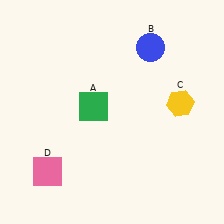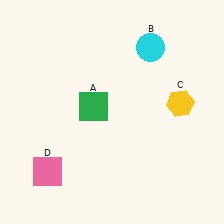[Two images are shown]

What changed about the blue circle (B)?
In Image 1, B is blue. In Image 2, it changed to cyan.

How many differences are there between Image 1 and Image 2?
There is 1 difference between the two images.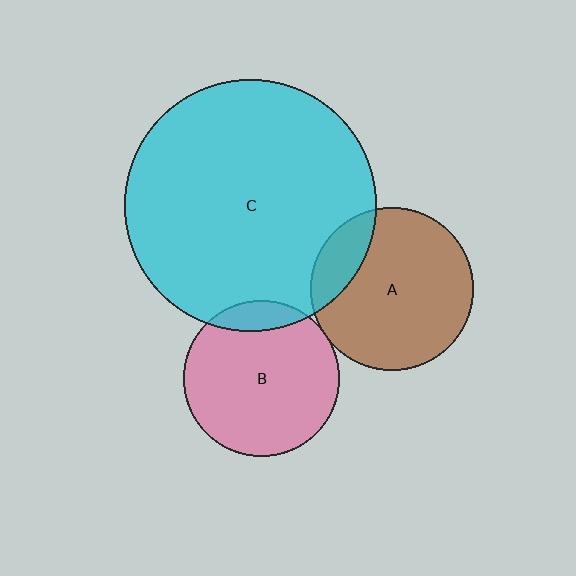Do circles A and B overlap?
Yes.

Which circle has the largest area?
Circle C (cyan).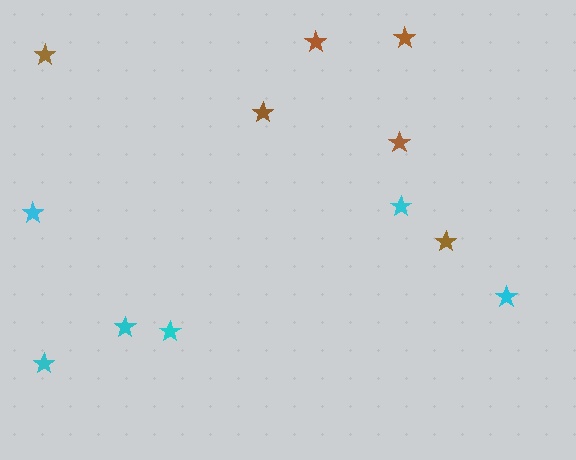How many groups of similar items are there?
There are 2 groups: one group of cyan stars (6) and one group of brown stars (6).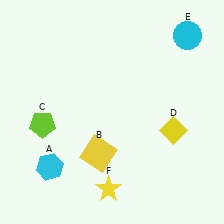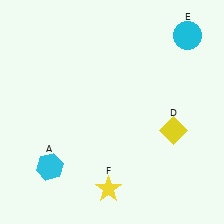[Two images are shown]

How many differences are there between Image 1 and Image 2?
There are 2 differences between the two images.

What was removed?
The lime pentagon (C), the yellow square (B) were removed in Image 2.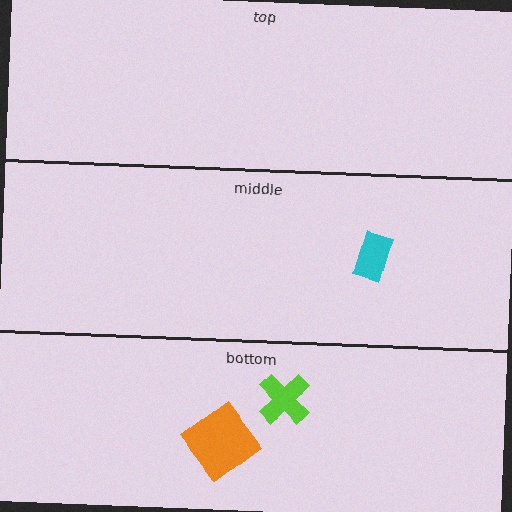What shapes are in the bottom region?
The lime cross, the orange diamond.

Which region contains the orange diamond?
The bottom region.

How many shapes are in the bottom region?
2.